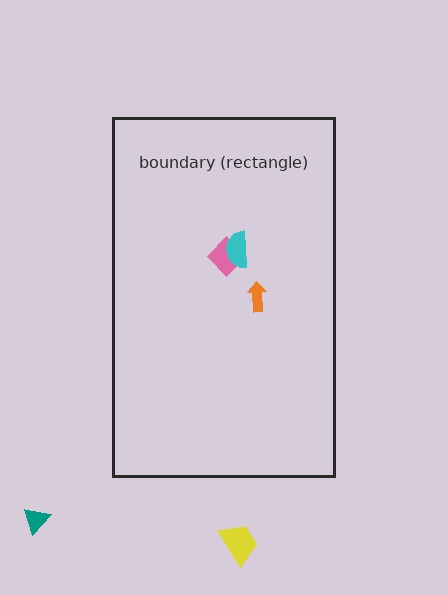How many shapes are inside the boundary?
3 inside, 2 outside.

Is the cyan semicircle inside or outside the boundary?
Inside.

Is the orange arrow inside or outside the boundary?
Inside.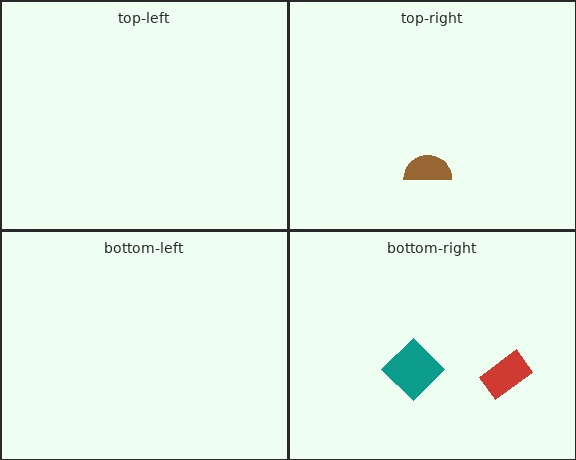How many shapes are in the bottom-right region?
2.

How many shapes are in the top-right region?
1.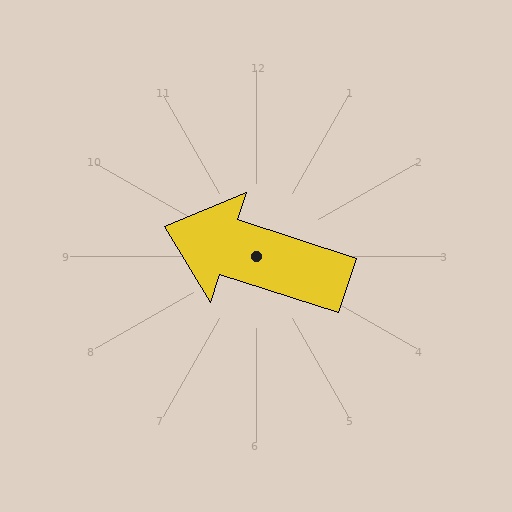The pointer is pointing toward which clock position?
Roughly 10 o'clock.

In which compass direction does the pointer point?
West.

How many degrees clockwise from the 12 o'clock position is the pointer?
Approximately 288 degrees.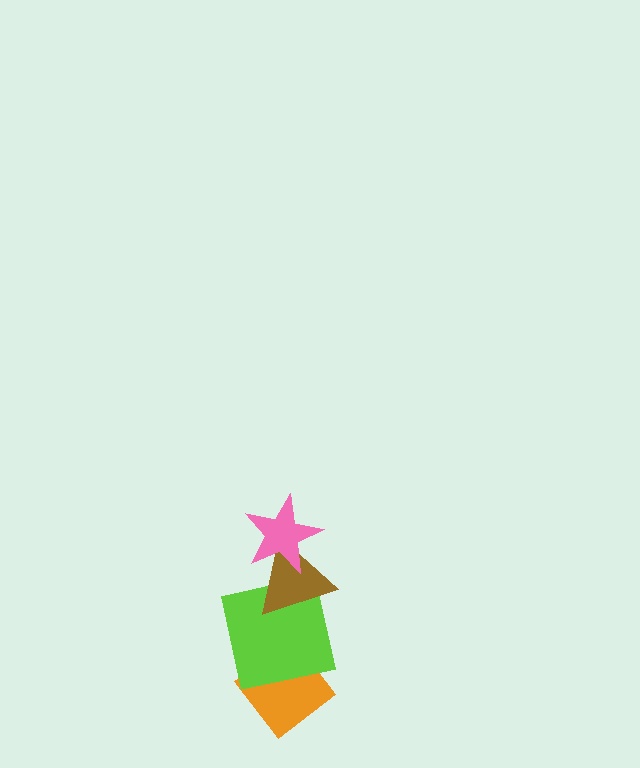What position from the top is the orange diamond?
The orange diamond is 4th from the top.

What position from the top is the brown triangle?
The brown triangle is 2nd from the top.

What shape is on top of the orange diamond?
The lime square is on top of the orange diamond.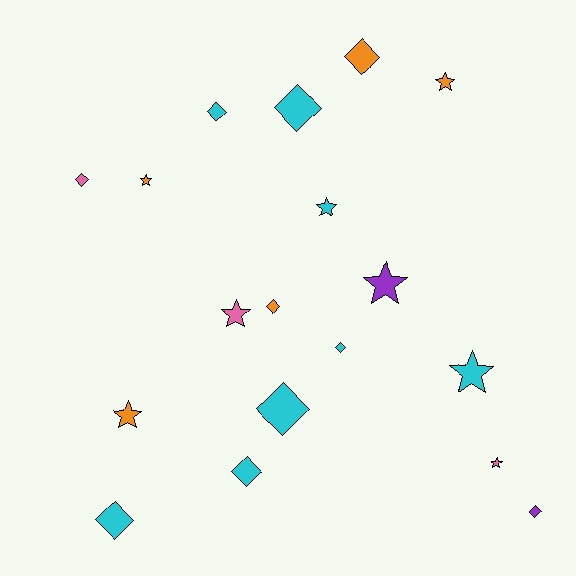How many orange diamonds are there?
There are 2 orange diamonds.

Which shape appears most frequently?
Diamond, with 10 objects.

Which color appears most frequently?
Cyan, with 8 objects.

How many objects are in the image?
There are 18 objects.